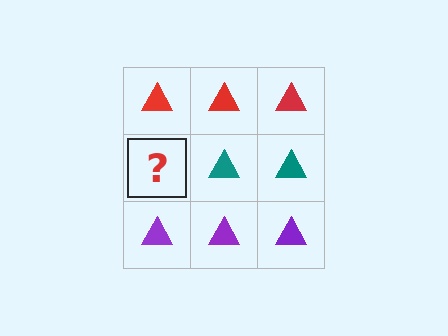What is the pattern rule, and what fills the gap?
The rule is that each row has a consistent color. The gap should be filled with a teal triangle.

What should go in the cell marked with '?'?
The missing cell should contain a teal triangle.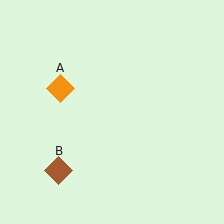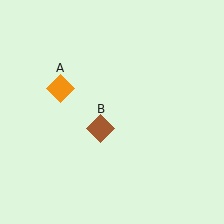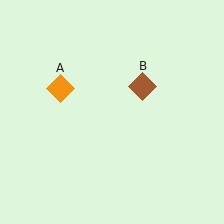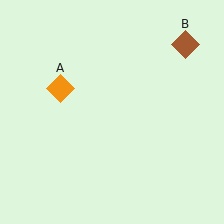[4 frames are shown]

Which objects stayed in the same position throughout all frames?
Orange diamond (object A) remained stationary.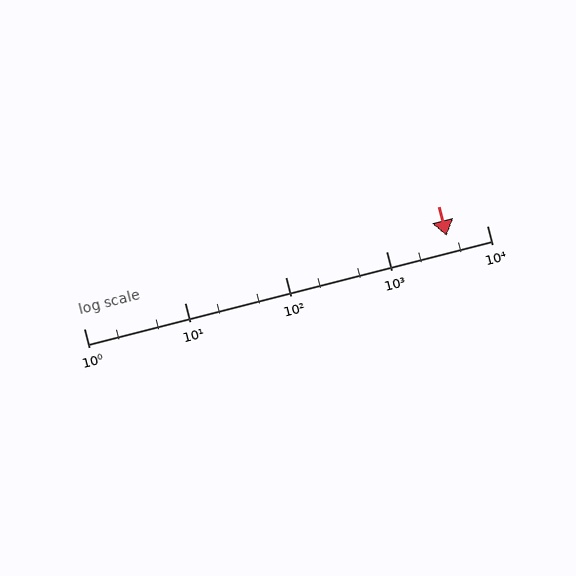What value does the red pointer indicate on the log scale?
The pointer indicates approximately 4000.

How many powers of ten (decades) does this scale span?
The scale spans 4 decades, from 1 to 10000.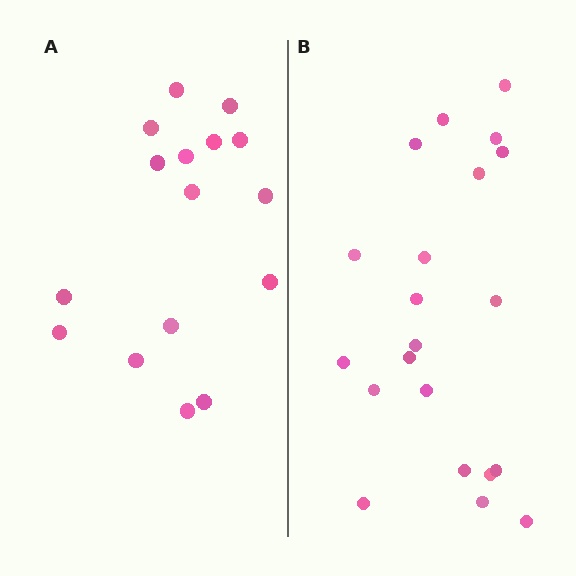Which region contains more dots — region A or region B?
Region B (the right region) has more dots.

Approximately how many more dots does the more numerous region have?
Region B has about 5 more dots than region A.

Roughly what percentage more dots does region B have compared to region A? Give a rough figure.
About 30% more.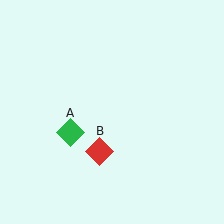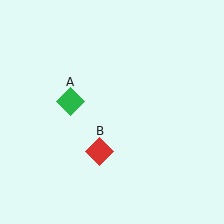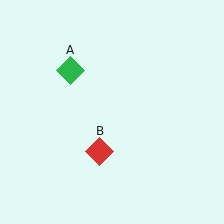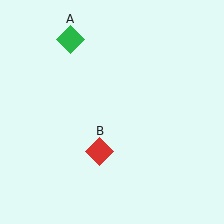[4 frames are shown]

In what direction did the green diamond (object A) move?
The green diamond (object A) moved up.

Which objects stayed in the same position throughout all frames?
Red diamond (object B) remained stationary.